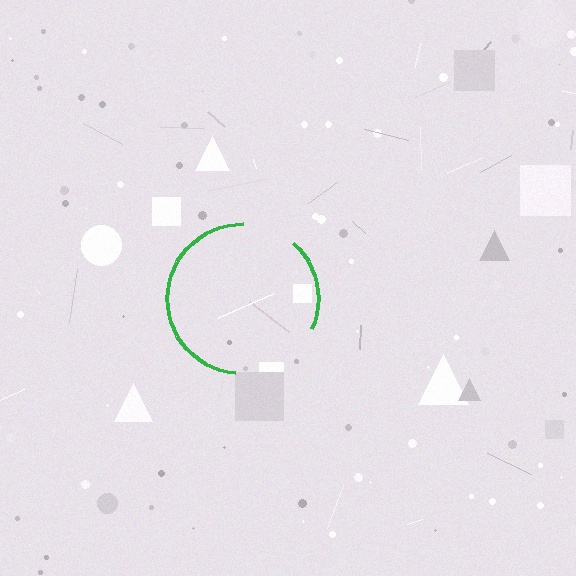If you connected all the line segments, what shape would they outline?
They would outline a circle.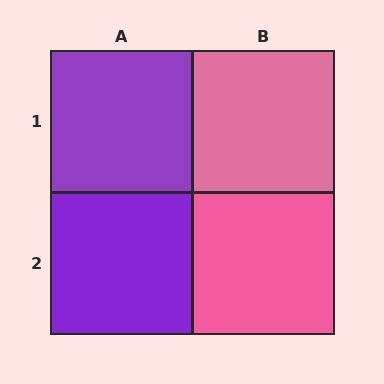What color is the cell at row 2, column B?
Pink.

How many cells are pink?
2 cells are pink.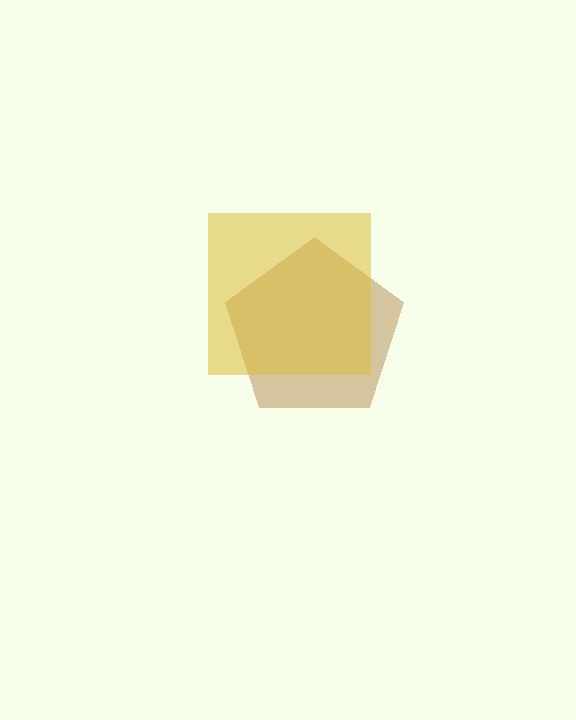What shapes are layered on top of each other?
The layered shapes are: a brown pentagon, a yellow square.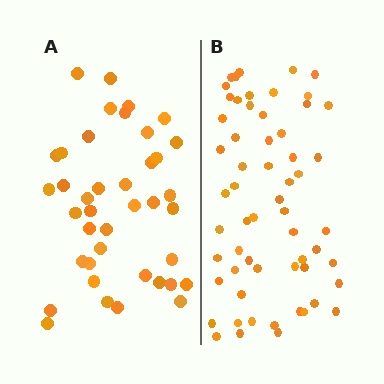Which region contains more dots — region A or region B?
Region B (the right region) has more dots.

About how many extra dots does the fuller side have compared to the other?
Region B has approximately 20 more dots than region A.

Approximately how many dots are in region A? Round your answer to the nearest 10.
About 40 dots.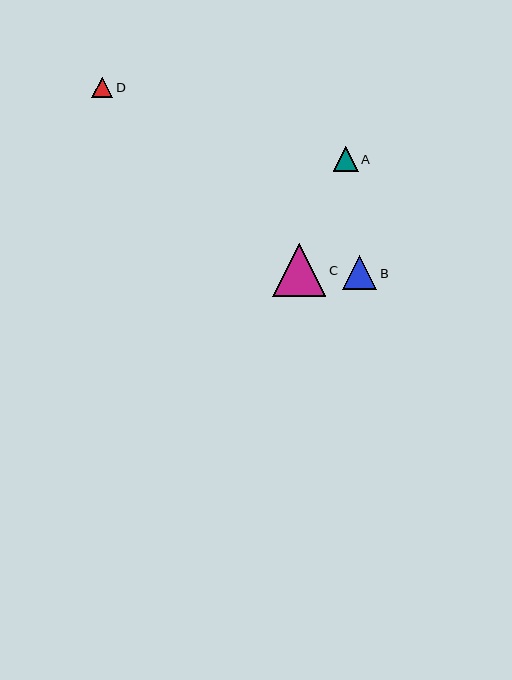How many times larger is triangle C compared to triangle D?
Triangle C is approximately 2.5 times the size of triangle D.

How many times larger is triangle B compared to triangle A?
Triangle B is approximately 1.4 times the size of triangle A.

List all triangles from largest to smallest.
From largest to smallest: C, B, A, D.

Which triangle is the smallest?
Triangle D is the smallest with a size of approximately 21 pixels.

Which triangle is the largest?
Triangle C is the largest with a size of approximately 53 pixels.